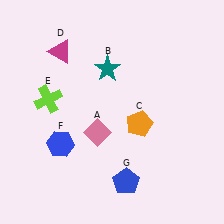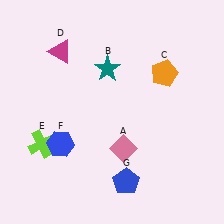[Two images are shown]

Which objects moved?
The objects that moved are: the pink diamond (A), the orange pentagon (C), the lime cross (E).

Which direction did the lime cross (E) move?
The lime cross (E) moved down.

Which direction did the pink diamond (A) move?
The pink diamond (A) moved right.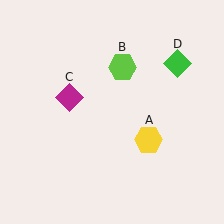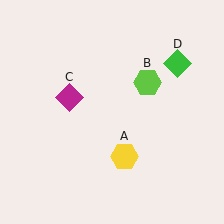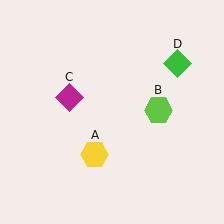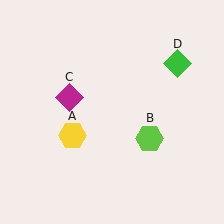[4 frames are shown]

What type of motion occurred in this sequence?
The yellow hexagon (object A), lime hexagon (object B) rotated clockwise around the center of the scene.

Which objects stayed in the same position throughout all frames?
Magenta diamond (object C) and green diamond (object D) remained stationary.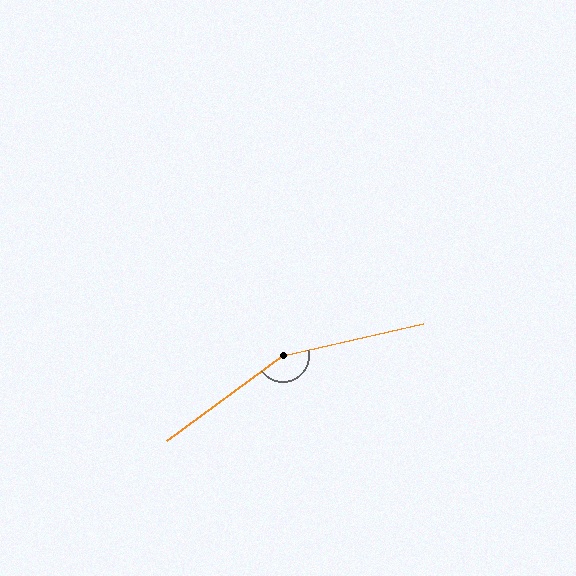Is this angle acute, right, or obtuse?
It is obtuse.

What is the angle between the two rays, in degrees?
Approximately 157 degrees.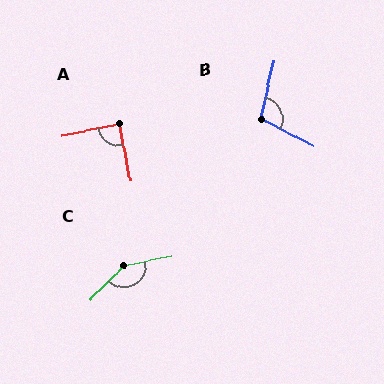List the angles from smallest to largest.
A (89°), B (104°), C (146°).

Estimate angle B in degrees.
Approximately 104 degrees.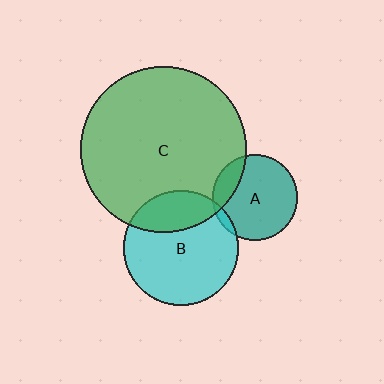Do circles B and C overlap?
Yes.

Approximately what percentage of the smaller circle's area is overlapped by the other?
Approximately 25%.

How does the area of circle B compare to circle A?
Approximately 1.8 times.